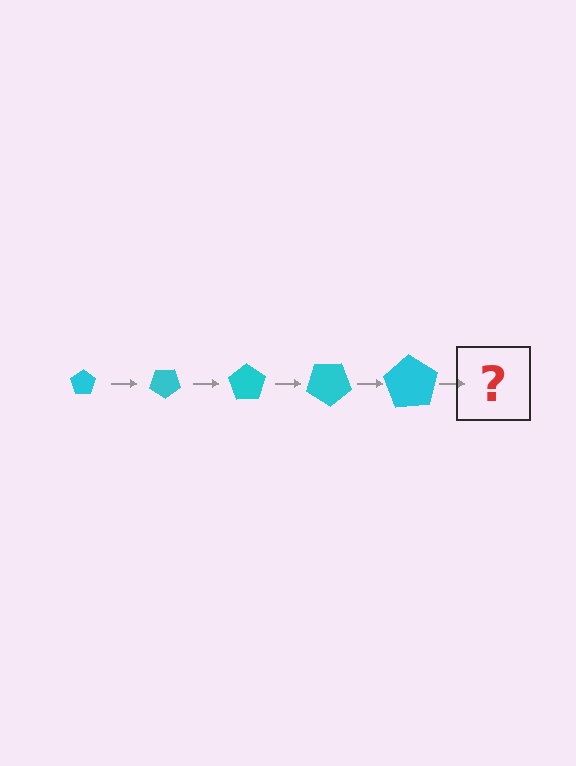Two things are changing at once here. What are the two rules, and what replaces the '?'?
The two rules are that the pentagon grows larger each step and it rotates 35 degrees each step. The '?' should be a pentagon, larger than the previous one and rotated 175 degrees from the start.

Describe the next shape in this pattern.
It should be a pentagon, larger than the previous one and rotated 175 degrees from the start.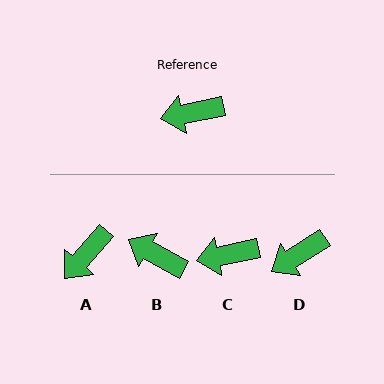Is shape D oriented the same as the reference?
No, it is off by about 22 degrees.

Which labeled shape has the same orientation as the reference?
C.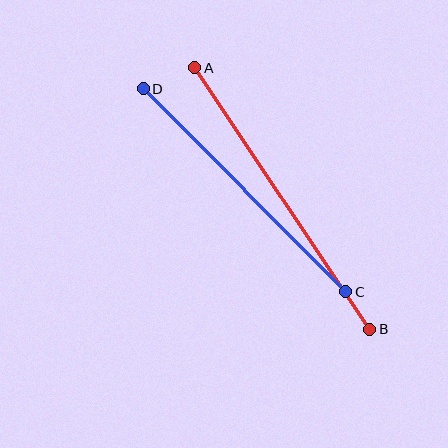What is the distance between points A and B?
The distance is approximately 315 pixels.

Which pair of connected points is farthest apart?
Points A and B are farthest apart.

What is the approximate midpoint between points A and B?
The midpoint is at approximately (282, 199) pixels.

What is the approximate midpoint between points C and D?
The midpoint is at approximately (245, 190) pixels.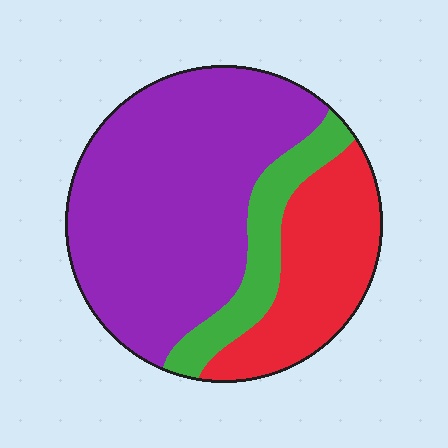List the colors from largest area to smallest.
From largest to smallest: purple, red, green.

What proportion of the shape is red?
Red covers 26% of the shape.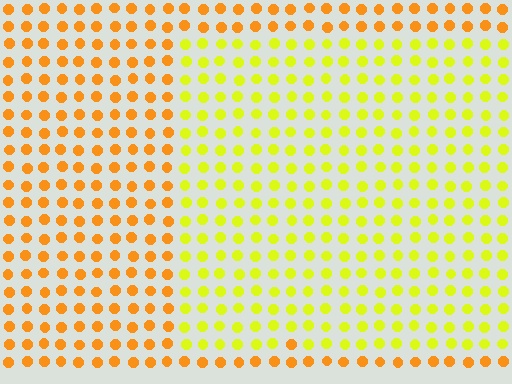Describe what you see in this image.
The image is filled with small orange elements in a uniform arrangement. A rectangle-shaped region is visible where the elements are tinted to a slightly different hue, forming a subtle color boundary.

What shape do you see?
I see a rectangle.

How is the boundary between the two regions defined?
The boundary is defined purely by a slight shift in hue (about 36 degrees). Spacing, size, and orientation are identical on both sides.